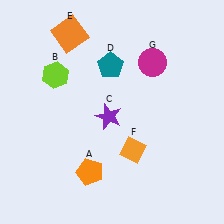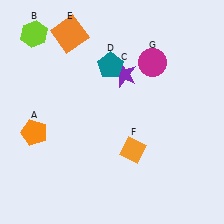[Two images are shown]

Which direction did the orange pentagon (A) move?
The orange pentagon (A) moved left.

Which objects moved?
The objects that moved are: the orange pentagon (A), the lime hexagon (B), the purple star (C).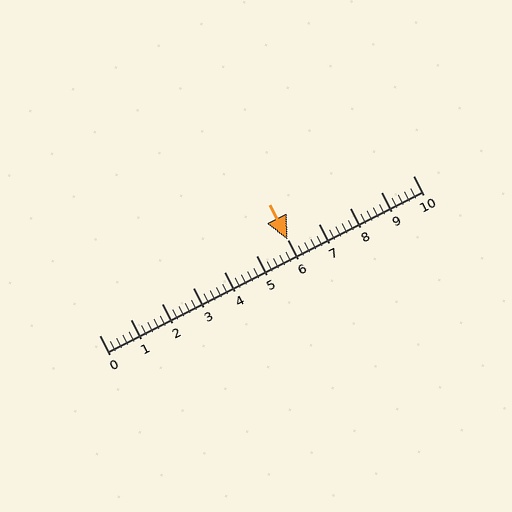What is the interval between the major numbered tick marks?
The major tick marks are spaced 1 units apart.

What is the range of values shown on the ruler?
The ruler shows values from 0 to 10.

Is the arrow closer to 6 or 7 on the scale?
The arrow is closer to 6.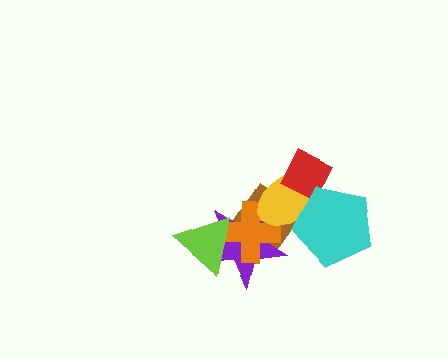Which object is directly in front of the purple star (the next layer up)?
The orange cross is directly in front of the purple star.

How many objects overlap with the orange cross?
4 objects overlap with the orange cross.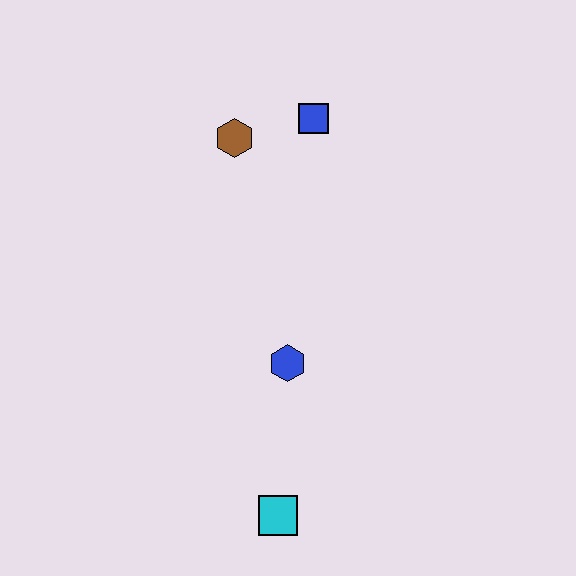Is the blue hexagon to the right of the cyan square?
Yes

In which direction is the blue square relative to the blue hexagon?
The blue square is above the blue hexagon.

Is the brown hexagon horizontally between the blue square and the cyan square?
No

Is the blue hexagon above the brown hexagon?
No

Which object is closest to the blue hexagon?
The cyan square is closest to the blue hexagon.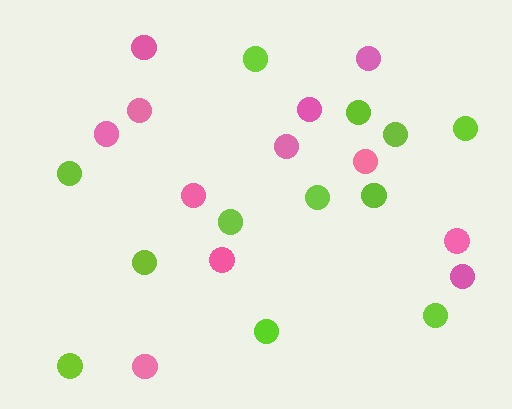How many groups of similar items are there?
There are 2 groups: one group of lime circles (12) and one group of pink circles (12).